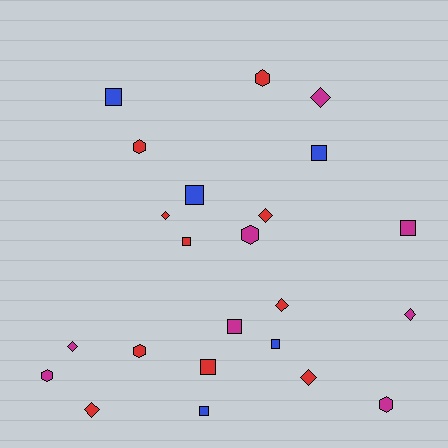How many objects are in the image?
There are 23 objects.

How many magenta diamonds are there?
There are 3 magenta diamonds.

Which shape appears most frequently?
Square, with 9 objects.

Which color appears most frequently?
Red, with 10 objects.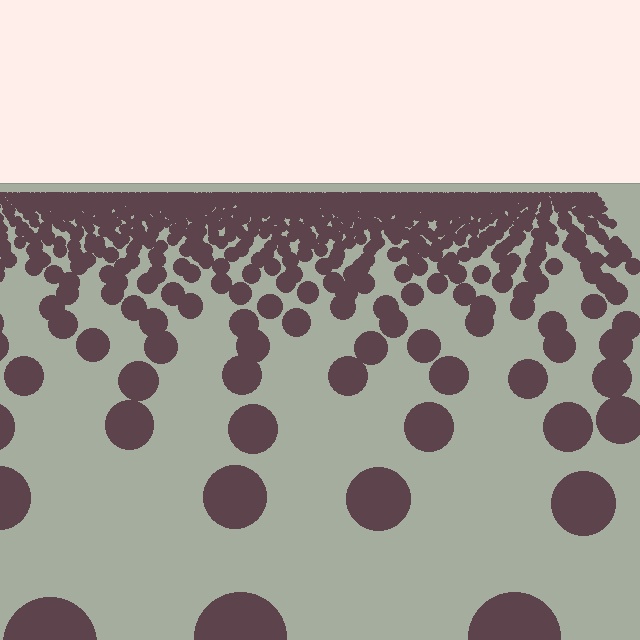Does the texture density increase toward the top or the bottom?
Density increases toward the top.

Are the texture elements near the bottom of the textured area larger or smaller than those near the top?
Larger. Near the bottom, elements are closer to the viewer and appear at a bigger on-screen size.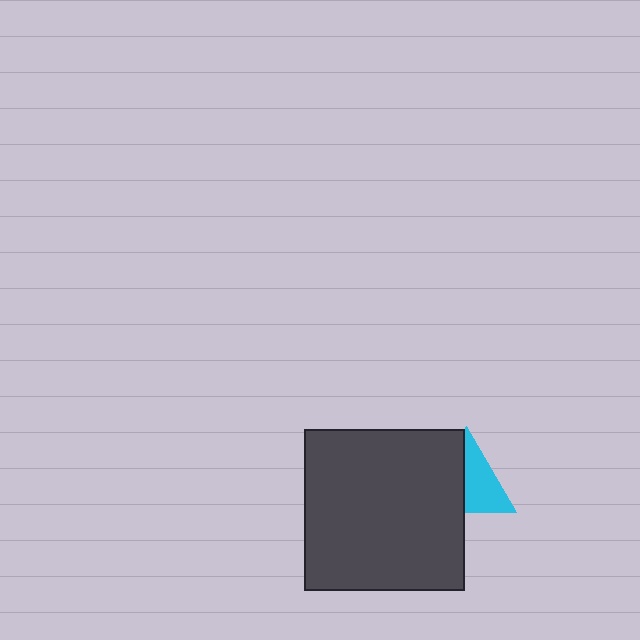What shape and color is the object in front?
The object in front is a dark gray square.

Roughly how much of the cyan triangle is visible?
About half of it is visible (roughly 52%).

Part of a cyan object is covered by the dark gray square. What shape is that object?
It is a triangle.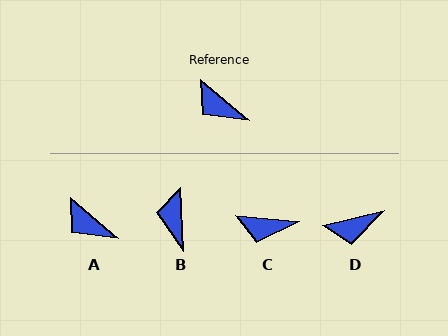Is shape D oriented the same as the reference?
No, it is off by about 54 degrees.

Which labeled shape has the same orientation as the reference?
A.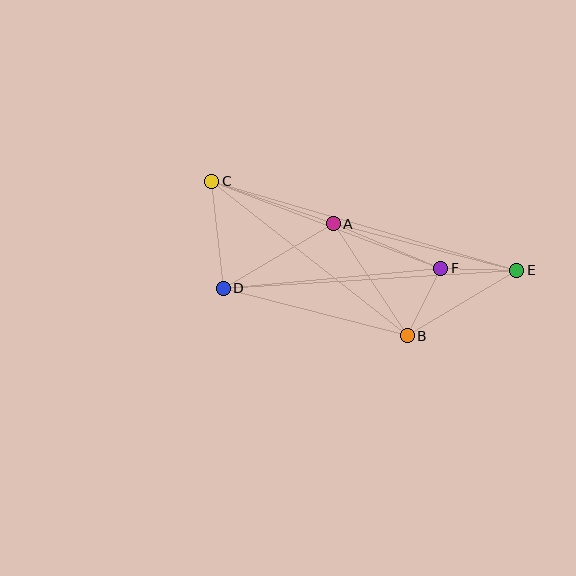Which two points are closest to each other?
Points B and F are closest to each other.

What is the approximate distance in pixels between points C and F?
The distance between C and F is approximately 245 pixels.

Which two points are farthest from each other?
Points C and E are farthest from each other.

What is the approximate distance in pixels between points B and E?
The distance between B and E is approximately 128 pixels.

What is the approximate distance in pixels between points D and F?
The distance between D and F is approximately 219 pixels.